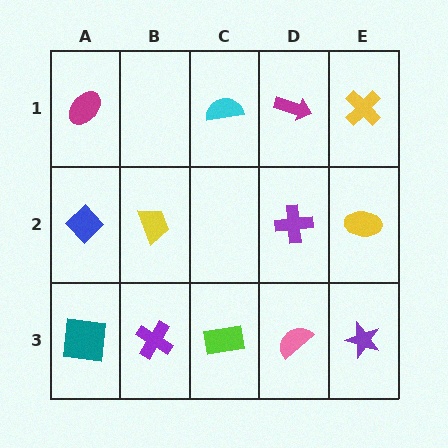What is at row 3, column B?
A purple cross.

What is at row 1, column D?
A magenta arrow.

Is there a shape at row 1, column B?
No, that cell is empty.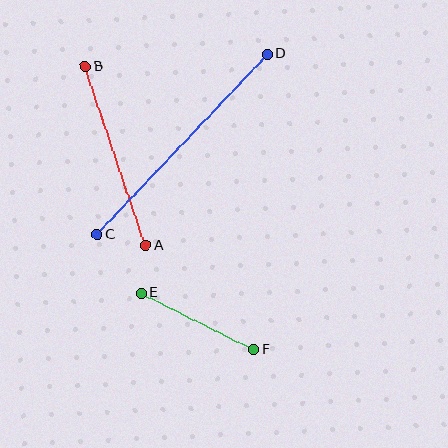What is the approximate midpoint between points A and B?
The midpoint is at approximately (115, 156) pixels.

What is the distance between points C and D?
The distance is approximately 248 pixels.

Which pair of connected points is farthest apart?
Points C and D are farthest apart.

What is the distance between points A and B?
The distance is approximately 189 pixels.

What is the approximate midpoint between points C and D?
The midpoint is at approximately (182, 144) pixels.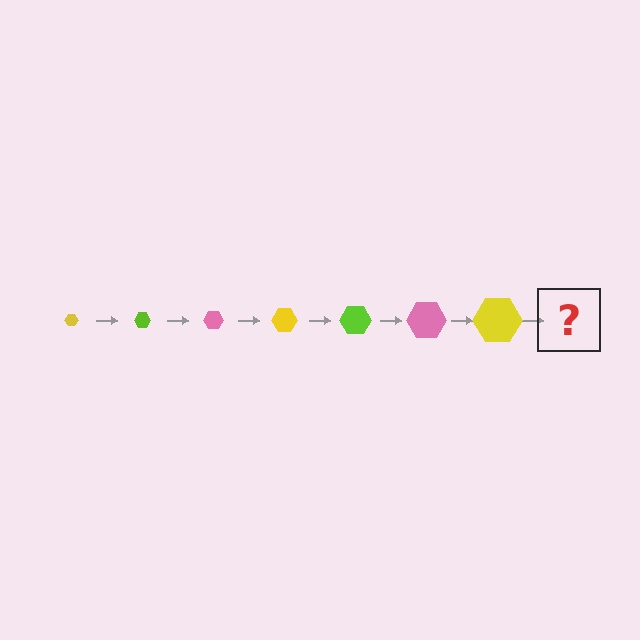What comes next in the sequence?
The next element should be a lime hexagon, larger than the previous one.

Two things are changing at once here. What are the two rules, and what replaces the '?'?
The two rules are that the hexagon grows larger each step and the color cycles through yellow, lime, and pink. The '?' should be a lime hexagon, larger than the previous one.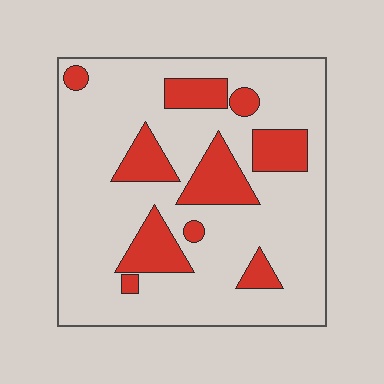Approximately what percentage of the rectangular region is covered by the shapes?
Approximately 20%.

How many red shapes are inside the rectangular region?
10.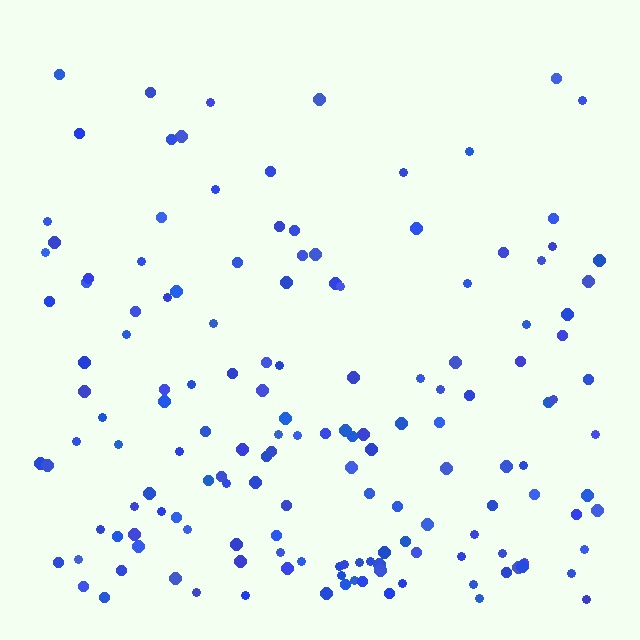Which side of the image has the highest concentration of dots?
The bottom.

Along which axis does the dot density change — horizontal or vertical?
Vertical.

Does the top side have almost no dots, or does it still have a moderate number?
Still a moderate number, just noticeably fewer than the bottom.